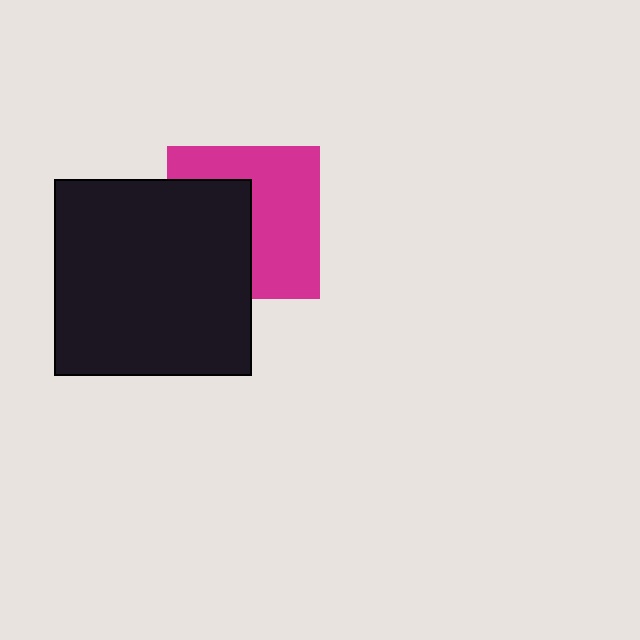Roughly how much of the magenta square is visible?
About half of it is visible (roughly 57%).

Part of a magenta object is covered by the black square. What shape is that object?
It is a square.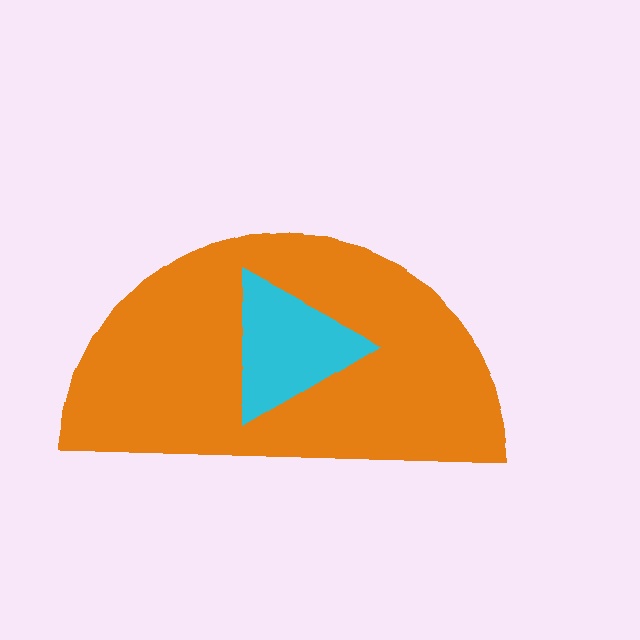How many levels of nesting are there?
2.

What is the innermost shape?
The cyan triangle.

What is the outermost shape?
The orange semicircle.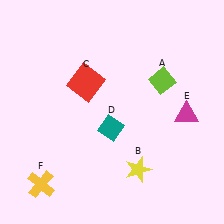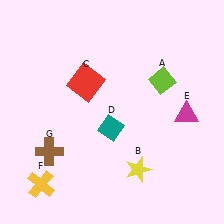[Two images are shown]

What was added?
A brown cross (G) was added in Image 2.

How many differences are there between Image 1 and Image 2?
There is 1 difference between the two images.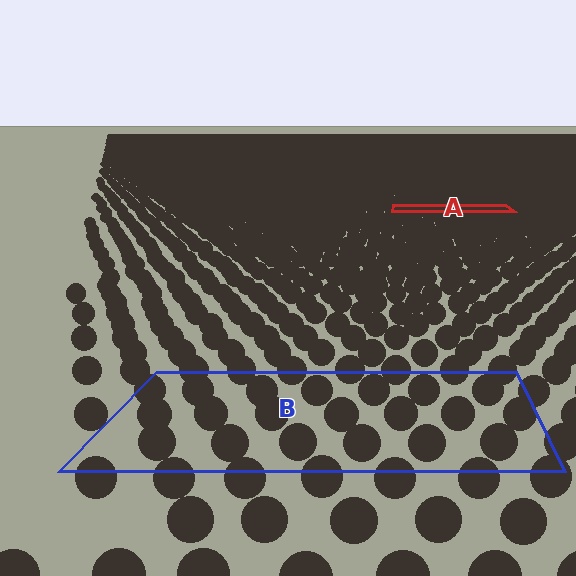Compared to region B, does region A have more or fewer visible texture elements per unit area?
Region A has more texture elements per unit area — they are packed more densely because it is farther away.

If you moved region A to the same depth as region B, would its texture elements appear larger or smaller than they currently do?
They would appear larger. At a closer depth, the same texture elements are projected at a bigger on-screen size.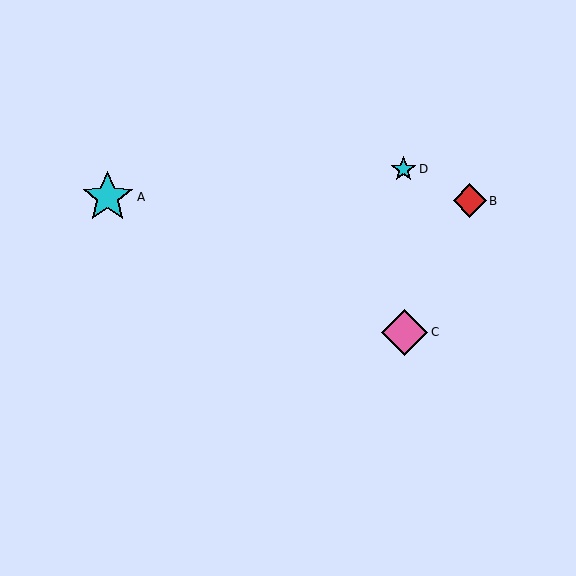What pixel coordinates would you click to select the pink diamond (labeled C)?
Click at (405, 332) to select the pink diamond C.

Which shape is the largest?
The cyan star (labeled A) is the largest.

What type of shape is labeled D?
Shape D is a cyan star.